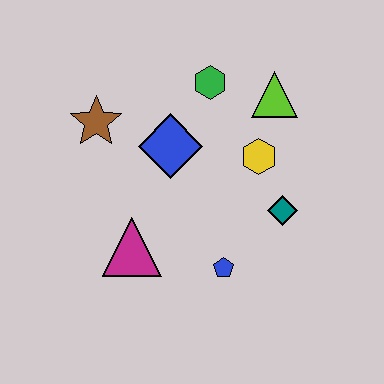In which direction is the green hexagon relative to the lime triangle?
The green hexagon is to the left of the lime triangle.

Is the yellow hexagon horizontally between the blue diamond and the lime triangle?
Yes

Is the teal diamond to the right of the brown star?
Yes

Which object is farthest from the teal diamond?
The brown star is farthest from the teal diamond.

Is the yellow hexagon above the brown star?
No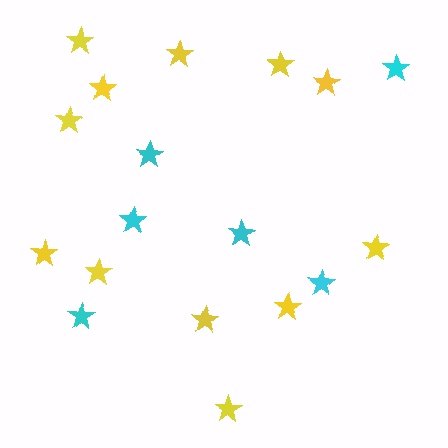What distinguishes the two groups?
There are 2 groups: one group of cyan stars (6) and one group of yellow stars (12).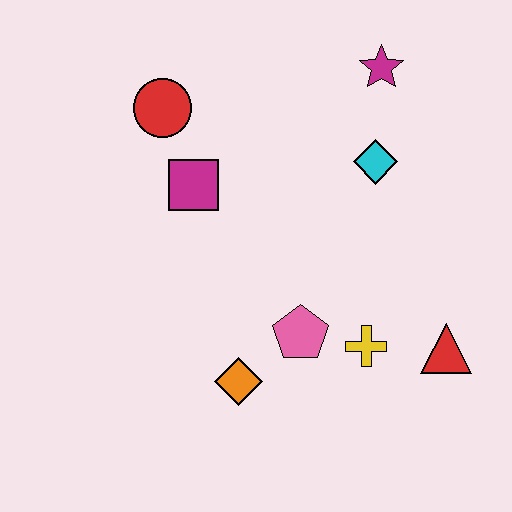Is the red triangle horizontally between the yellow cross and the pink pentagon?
No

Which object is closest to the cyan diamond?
The magenta star is closest to the cyan diamond.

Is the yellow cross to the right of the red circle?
Yes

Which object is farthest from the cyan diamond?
The orange diamond is farthest from the cyan diamond.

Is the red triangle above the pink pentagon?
No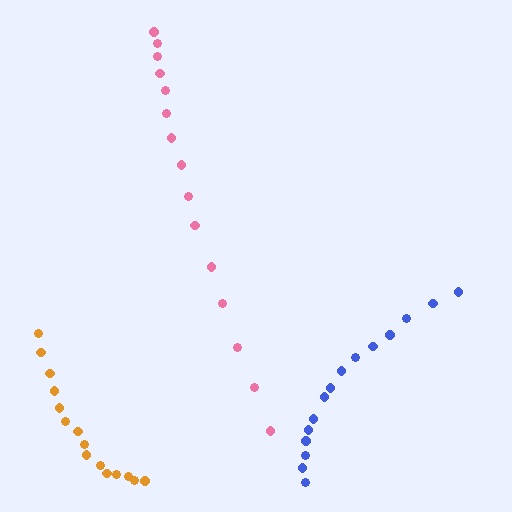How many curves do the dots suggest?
There are 3 distinct paths.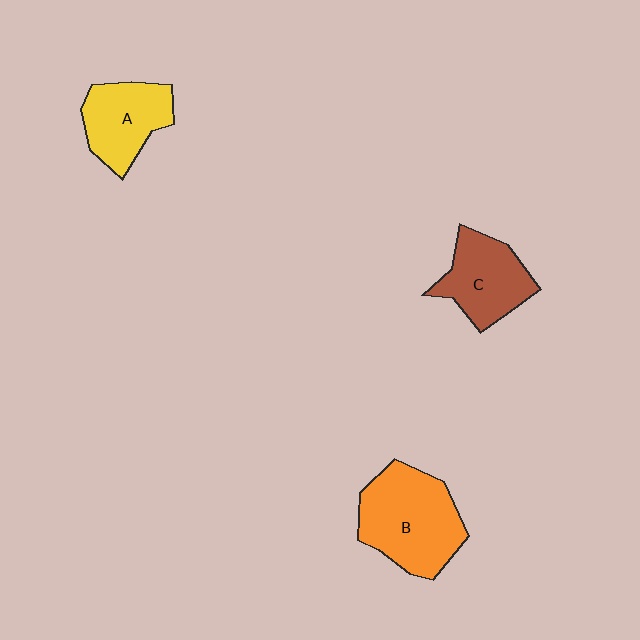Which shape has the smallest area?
Shape A (yellow).